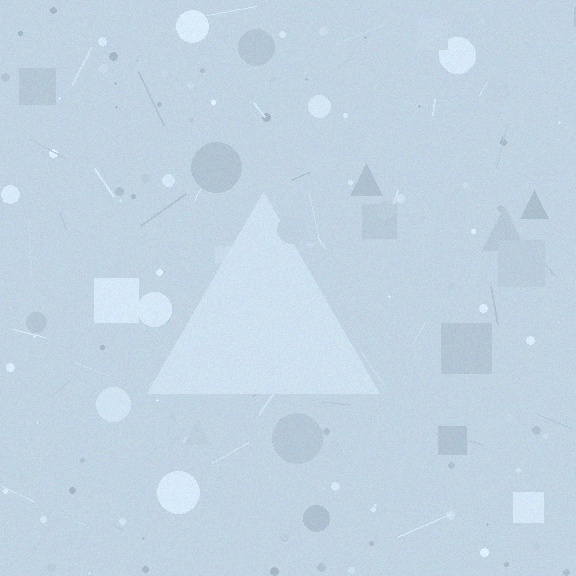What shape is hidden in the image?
A triangle is hidden in the image.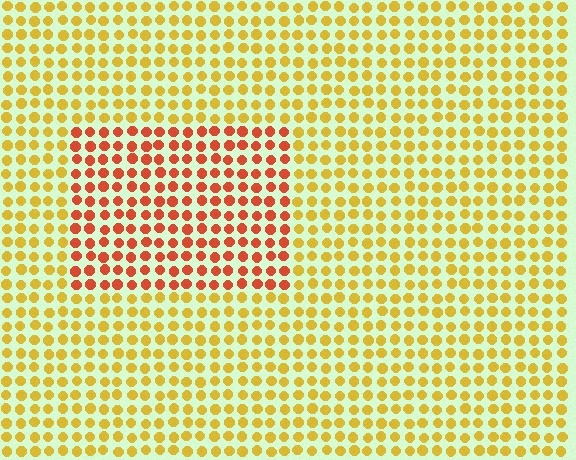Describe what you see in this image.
The image is filled with small yellow elements in a uniform arrangement. A rectangle-shaped region is visible where the elements are tinted to a slightly different hue, forming a subtle color boundary.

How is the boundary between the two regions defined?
The boundary is defined purely by a slight shift in hue (about 40 degrees). Spacing, size, and orientation are identical on both sides.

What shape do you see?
I see a rectangle.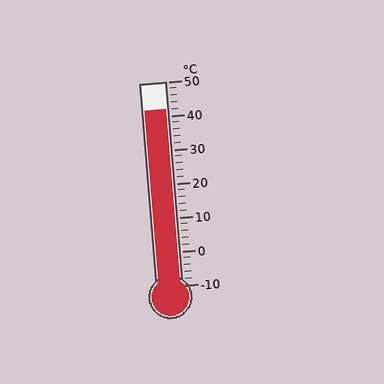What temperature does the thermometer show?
The thermometer shows approximately 42°C.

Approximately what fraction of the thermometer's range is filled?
The thermometer is filled to approximately 85% of its range.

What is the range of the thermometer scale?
The thermometer scale ranges from -10°C to 50°C.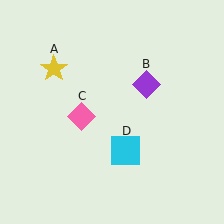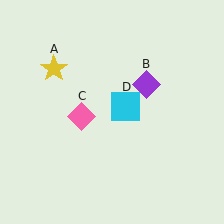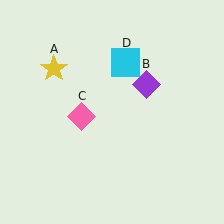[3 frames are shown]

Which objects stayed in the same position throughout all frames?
Yellow star (object A) and purple diamond (object B) and pink diamond (object C) remained stationary.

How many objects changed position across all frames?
1 object changed position: cyan square (object D).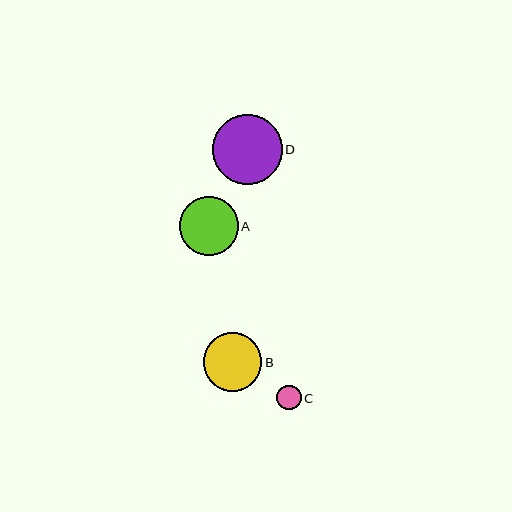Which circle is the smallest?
Circle C is the smallest with a size of approximately 24 pixels.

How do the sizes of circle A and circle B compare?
Circle A and circle B are approximately the same size.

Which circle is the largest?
Circle D is the largest with a size of approximately 69 pixels.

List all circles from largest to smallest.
From largest to smallest: D, A, B, C.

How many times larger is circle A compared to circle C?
Circle A is approximately 2.4 times the size of circle C.